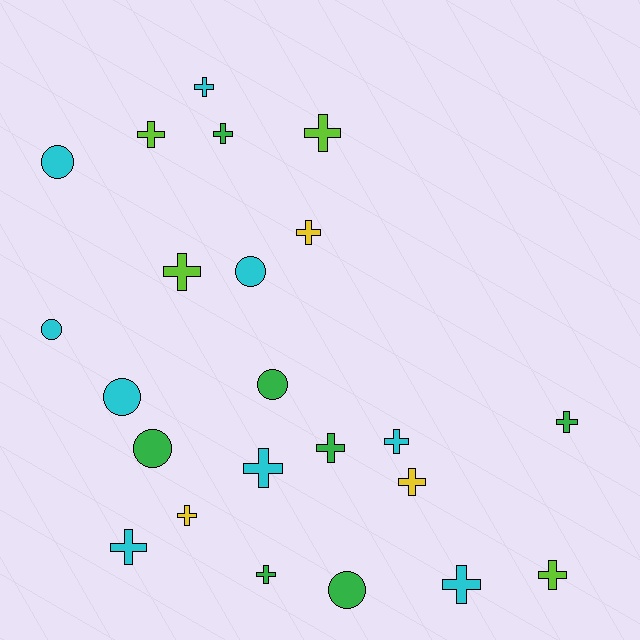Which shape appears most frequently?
Cross, with 16 objects.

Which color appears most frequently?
Cyan, with 9 objects.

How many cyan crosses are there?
There are 5 cyan crosses.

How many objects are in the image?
There are 23 objects.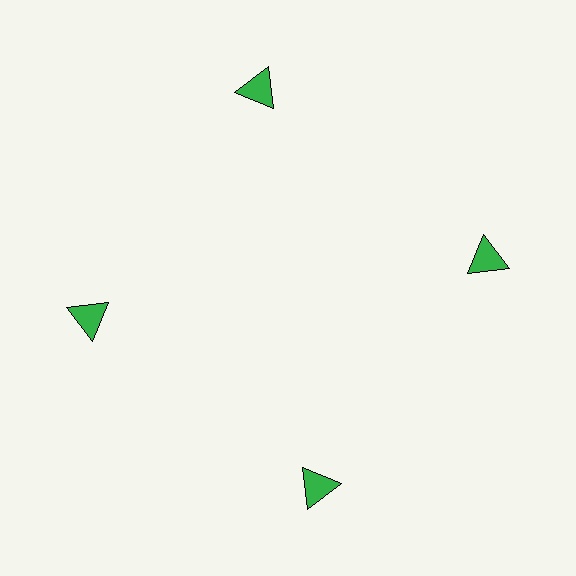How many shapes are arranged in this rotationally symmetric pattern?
There are 4 shapes, arranged in 4 groups of 1.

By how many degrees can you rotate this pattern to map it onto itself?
The pattern maps onto itself every 90 degrees of rotation.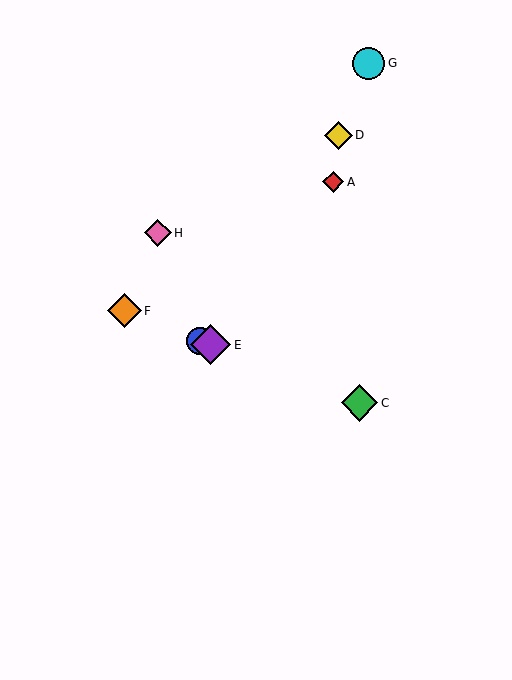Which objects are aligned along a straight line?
Objects B, C, E, F are aligned along a straight line.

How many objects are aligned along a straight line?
4 objects (B, C, E, F) are aligned along a straight line.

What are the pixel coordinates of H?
Object H is at (158, 233).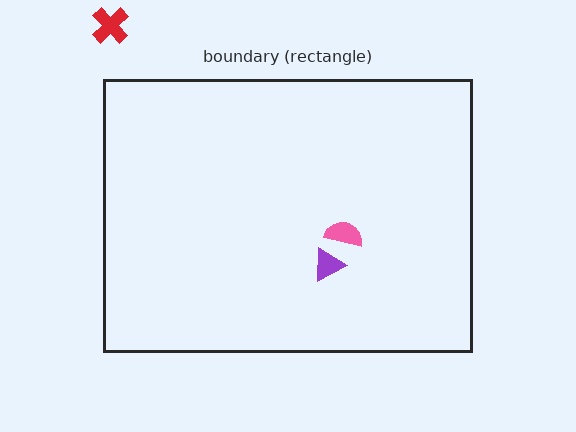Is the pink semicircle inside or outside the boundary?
Inside.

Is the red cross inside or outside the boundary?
Outside.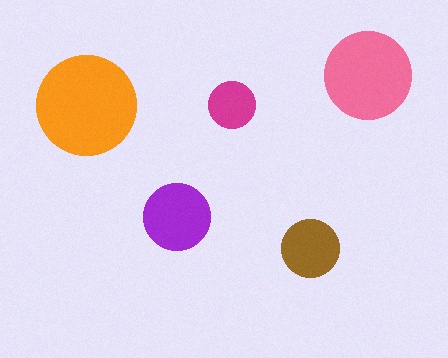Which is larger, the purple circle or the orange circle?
The orange one.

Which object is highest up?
The pink circle is topmost.